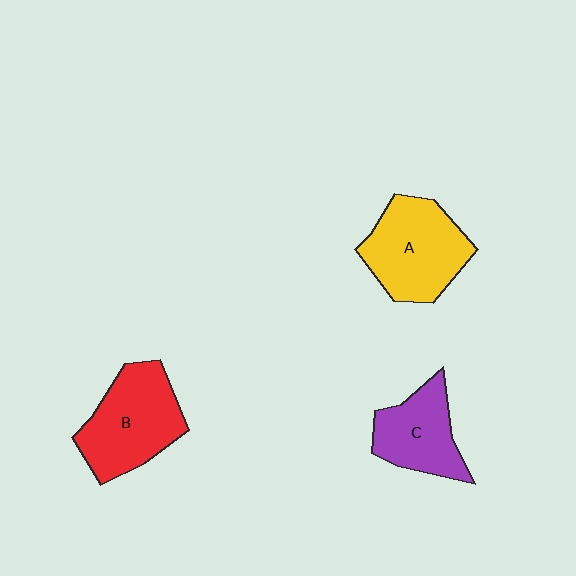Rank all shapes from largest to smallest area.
From largest to smallest: B (red), A (yellow), C (purple).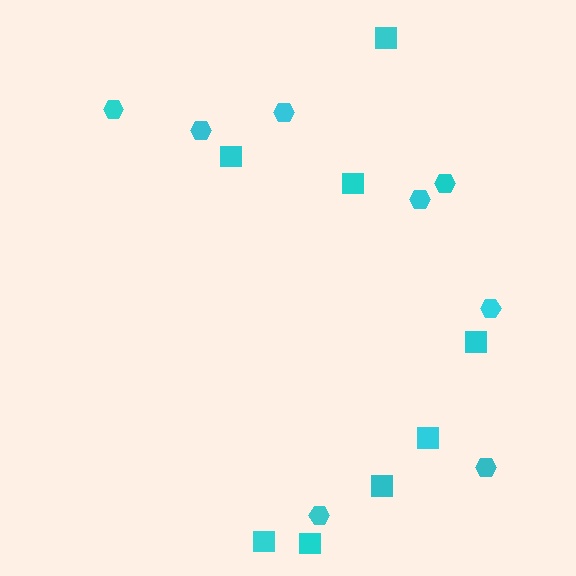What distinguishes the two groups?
There are 2 groups: one group of squares (8) and one group of hexagons (8).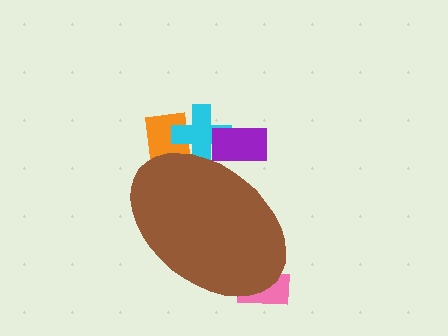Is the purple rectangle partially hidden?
Yes, the purple rectangle is partially hidden behind the brown ellipse.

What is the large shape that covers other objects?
A brown ellipse.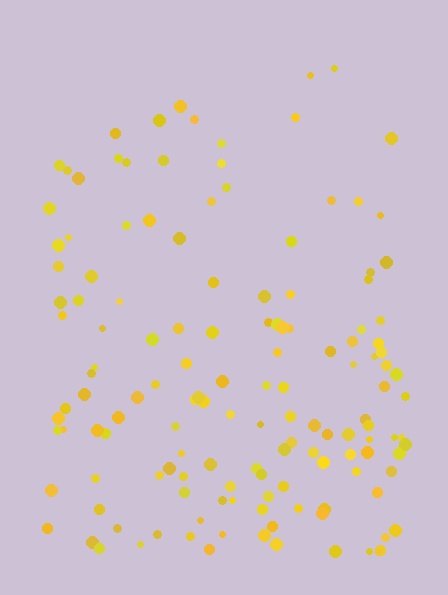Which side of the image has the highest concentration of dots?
The bottom.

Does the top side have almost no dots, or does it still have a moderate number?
Still a moderate number, just noticeably fewer than the bottom.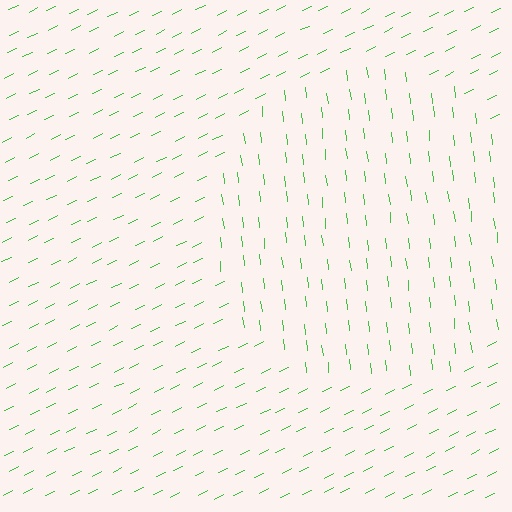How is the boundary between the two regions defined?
The boundary is defined purely by a change in line orientation (approximately 70 degrees difference). All lines are the same color and thickness.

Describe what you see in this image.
The image is filled with small green line segments. A circle region in the image has lines oriented differently from the surrounding lines, creating a visible texture boundary.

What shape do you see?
I see a circle.